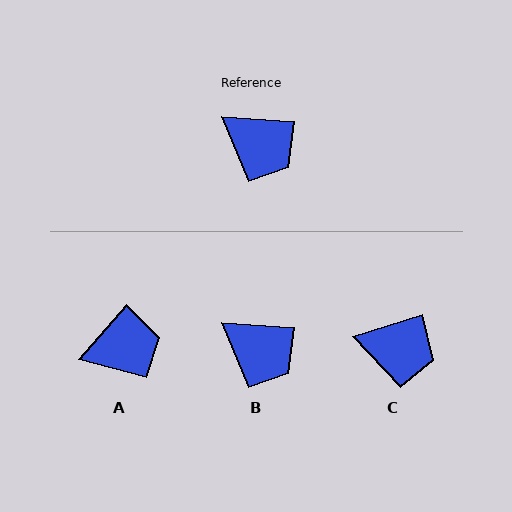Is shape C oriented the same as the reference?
No, it is off by about 21 degrees.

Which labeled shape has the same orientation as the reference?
B.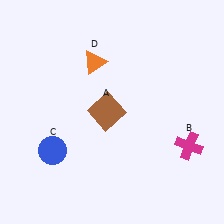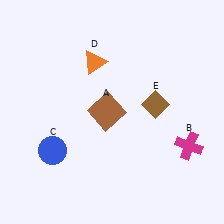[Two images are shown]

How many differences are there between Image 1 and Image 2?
There is 1 difference between the two images.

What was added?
A brown diamond (E) was added in Image 2.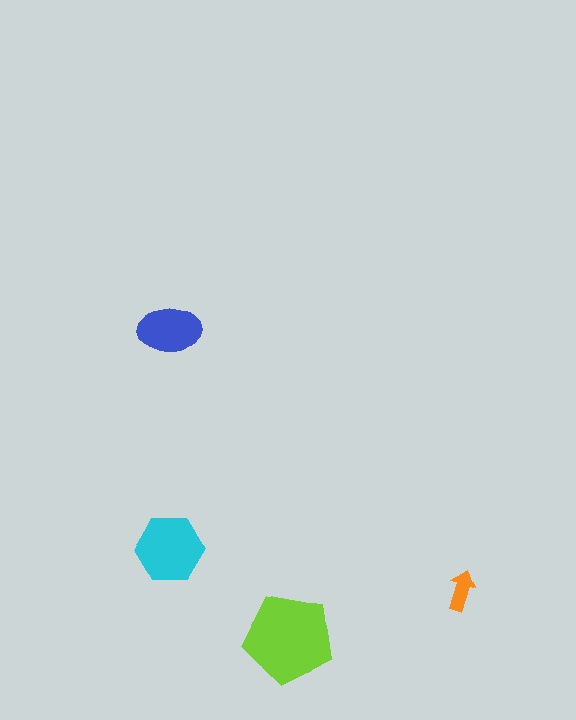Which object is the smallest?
The orange arrow.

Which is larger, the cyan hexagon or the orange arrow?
The cyan hexagon.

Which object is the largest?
The lime pentagon.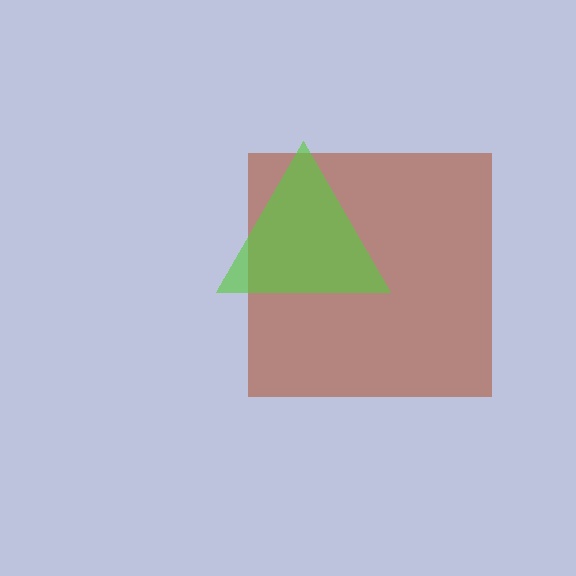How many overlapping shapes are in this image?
There are 2 overlapping shapes in the image.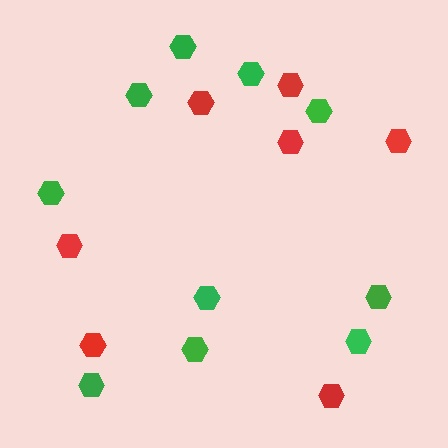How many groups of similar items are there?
There are 2 groups: one group of green hexagons (10) and one group of red hexagons (7).